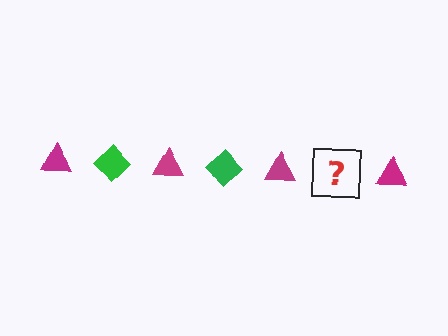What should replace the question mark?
The question mark should be replaced with a green diamond.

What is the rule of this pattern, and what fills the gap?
The rule is that the pattern alternates between magenta triangle and green diamond. The gap should be filled with a green diamond.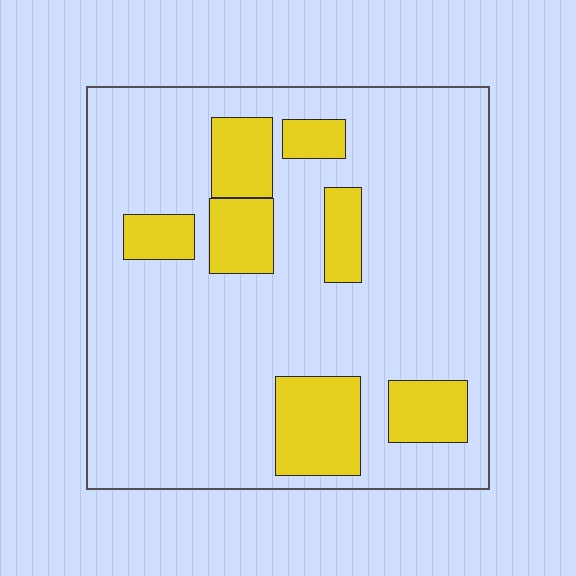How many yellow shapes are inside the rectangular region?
7.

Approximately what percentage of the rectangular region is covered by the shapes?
Approximately 20%.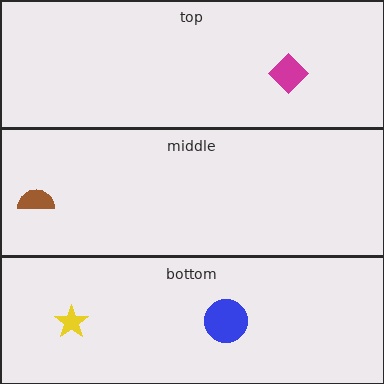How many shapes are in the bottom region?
2.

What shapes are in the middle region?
The brown semicircle.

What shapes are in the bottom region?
The blue circle, the yellow star.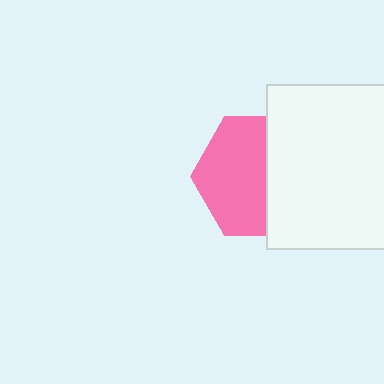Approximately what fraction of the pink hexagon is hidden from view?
Roughly 44% of the pink hexagon is hidden behind the white square.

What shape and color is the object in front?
The object in front is a white square.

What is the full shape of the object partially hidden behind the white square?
The partially hidden object is a pink hexagon.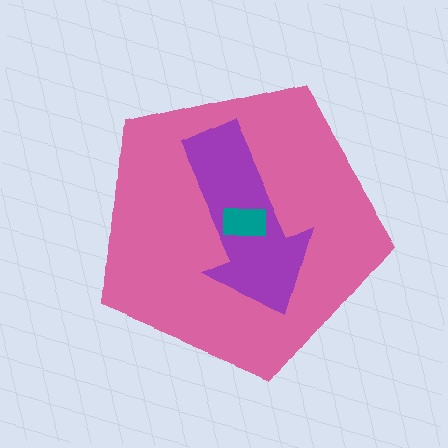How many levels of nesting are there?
3.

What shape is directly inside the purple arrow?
The teal rectangle.